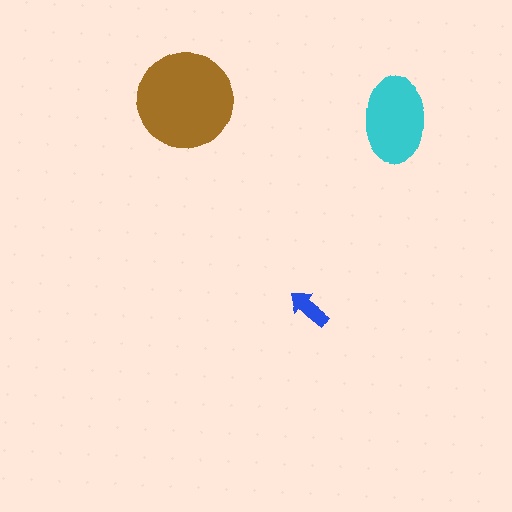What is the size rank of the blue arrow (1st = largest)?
3rd.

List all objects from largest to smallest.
The brown circle, the cyan ellipse, the blue arrow.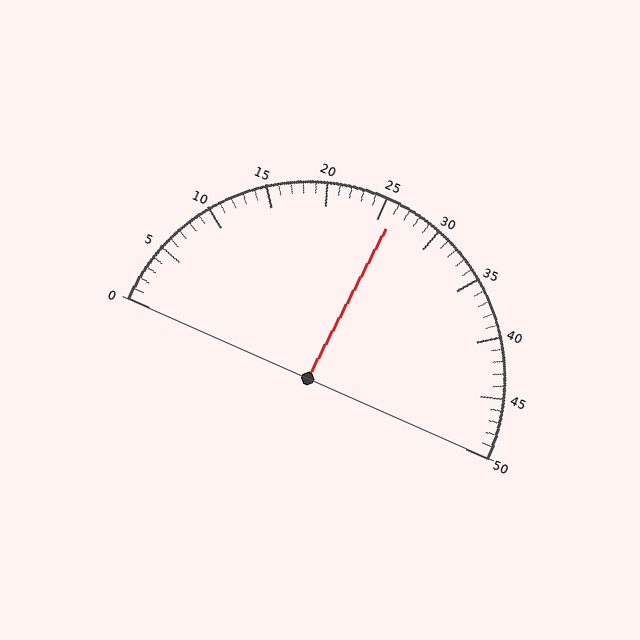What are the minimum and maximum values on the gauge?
The gauge ranges from 0 to 50.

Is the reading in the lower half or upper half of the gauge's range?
The reading is in the upper half of the range (0 to 50).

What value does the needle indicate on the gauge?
The needle indicates approximately 26.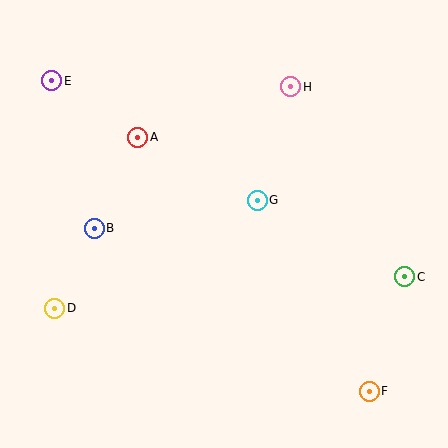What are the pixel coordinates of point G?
Point G is at (257, 200).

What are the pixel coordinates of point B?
Point B is at (94, 228).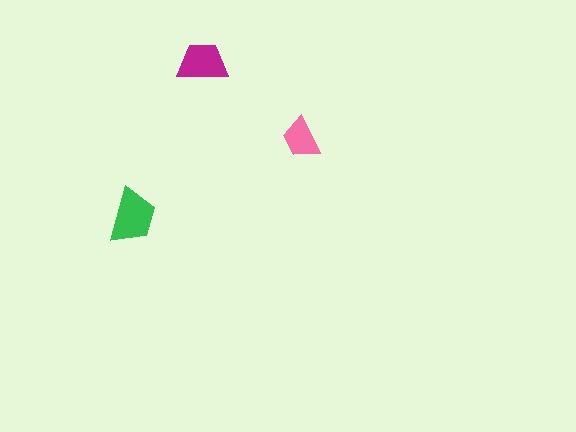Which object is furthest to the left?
The green trapezoid is leftmost.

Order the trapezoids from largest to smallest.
the green one, the magenta one, the pink one.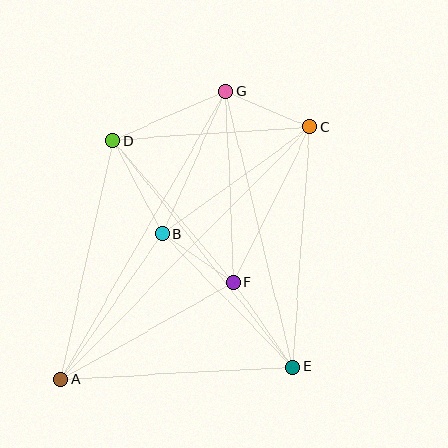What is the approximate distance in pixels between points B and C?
The distance between B and C is approximately 182 pixels.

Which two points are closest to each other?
Points B and F are closest to each other.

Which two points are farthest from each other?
Points A and C are farthest from each other.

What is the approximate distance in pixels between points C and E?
The distance between C and E is approximately 240 pixels.